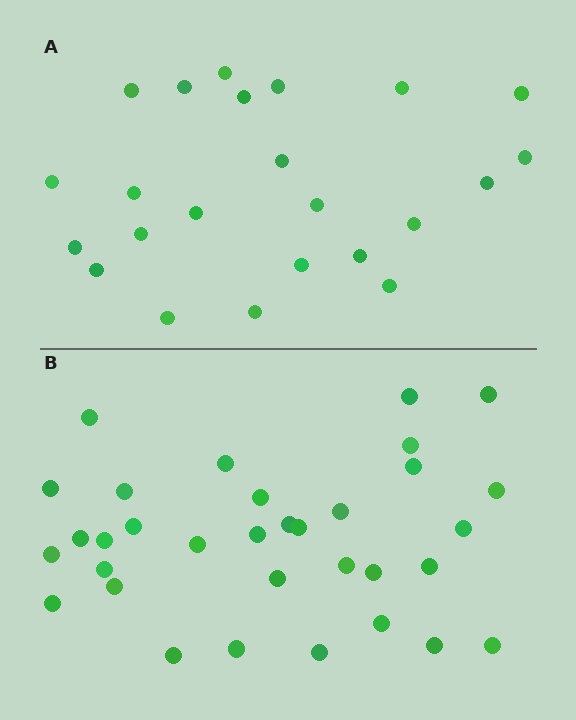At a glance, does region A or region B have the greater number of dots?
Region B (the bottom region) has more dots.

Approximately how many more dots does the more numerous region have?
Region B has roughly 10 or so more dots than region A.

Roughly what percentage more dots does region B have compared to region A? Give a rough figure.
About 45% more.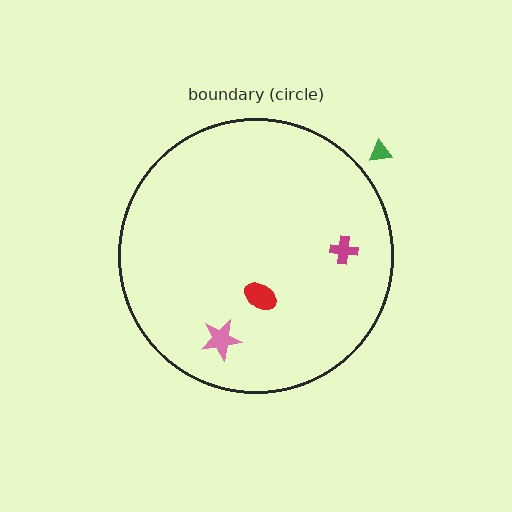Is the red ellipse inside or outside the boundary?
Inside.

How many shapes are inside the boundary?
3 inside, 1 outside.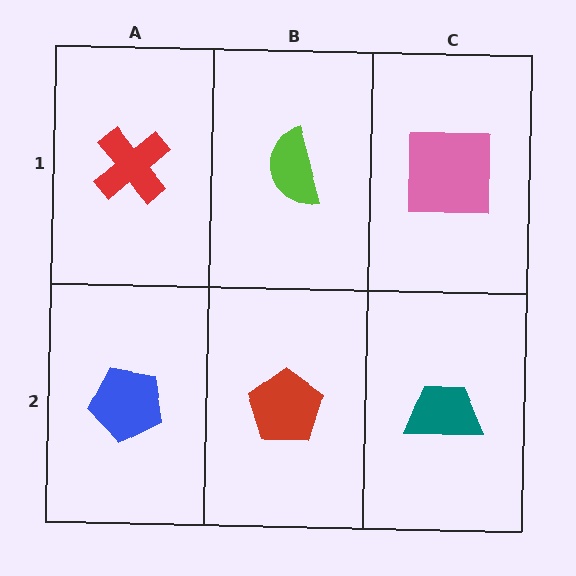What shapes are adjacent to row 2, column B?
A lime semicircle (row 1, column B), a blue pentagon (row 2, column A), a teal trapezoid (row 2, column C).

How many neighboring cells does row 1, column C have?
2.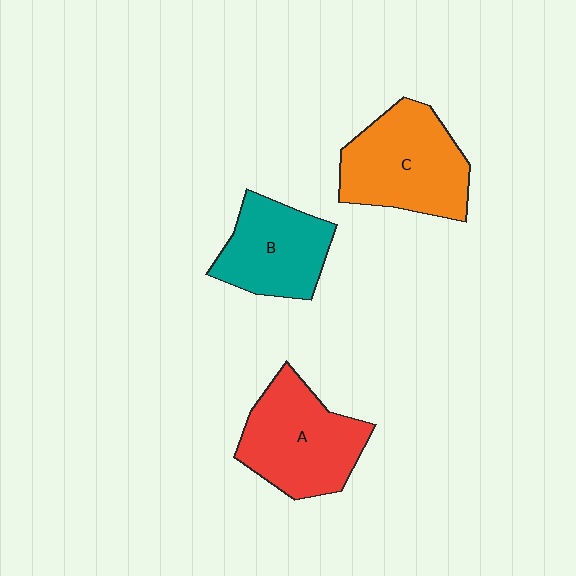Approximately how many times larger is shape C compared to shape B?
Approximately 1.3 times.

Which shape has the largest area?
Shape C (orange).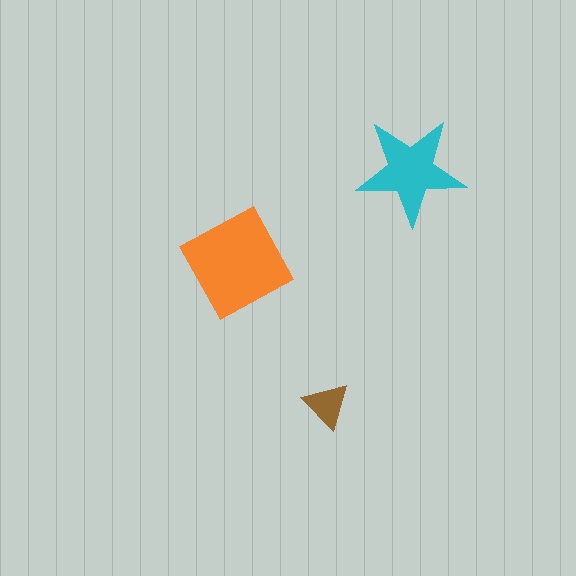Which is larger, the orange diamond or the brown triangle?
The orange diamond.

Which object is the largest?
The orange diamond.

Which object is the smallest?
The brown triangle.